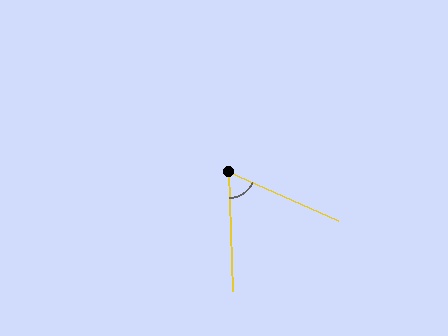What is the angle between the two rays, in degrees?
Approximately 64 degrees.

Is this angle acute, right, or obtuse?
It is acute.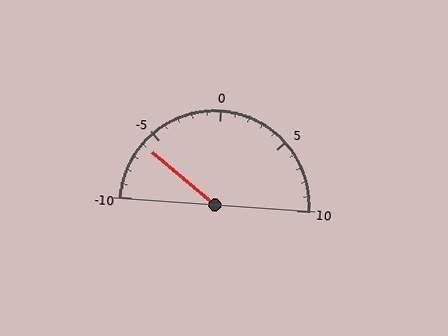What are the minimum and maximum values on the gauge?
The gauge ranges from -10 to 10.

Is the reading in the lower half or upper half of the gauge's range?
The reading is in the lower half of the range (-10 to 10).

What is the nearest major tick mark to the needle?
The nearest major tick mark is -5.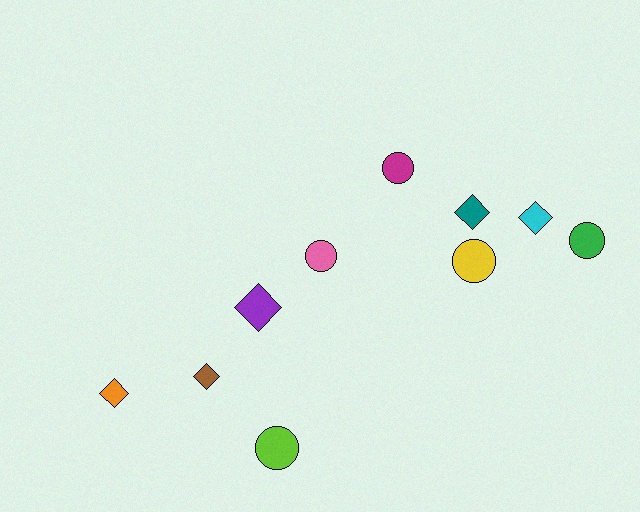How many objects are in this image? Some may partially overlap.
There are 10 objects.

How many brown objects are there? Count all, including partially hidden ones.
There is 1 brown object.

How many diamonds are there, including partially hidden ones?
There are 5 diamonds.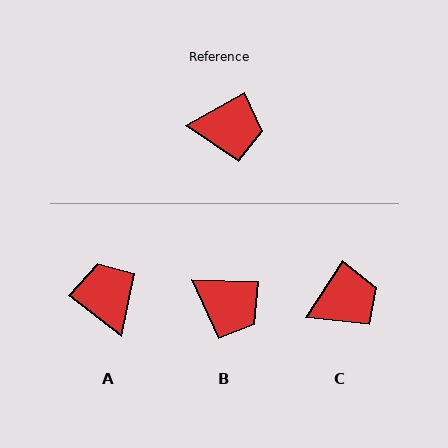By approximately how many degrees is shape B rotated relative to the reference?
Approximately 31 degrees clockwise.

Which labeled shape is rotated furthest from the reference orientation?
A, about 112 degrees away.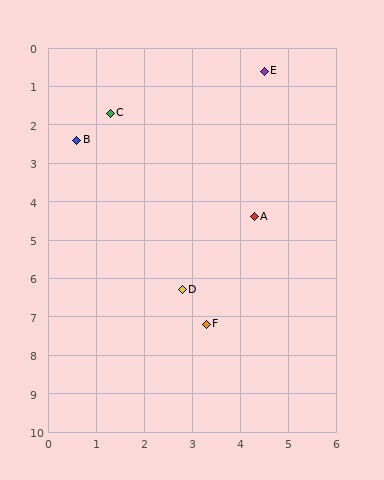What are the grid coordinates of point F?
Point F is at approximately (3.3, 7.2).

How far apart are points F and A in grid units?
Points F and A are about 3.0 grid units apart.